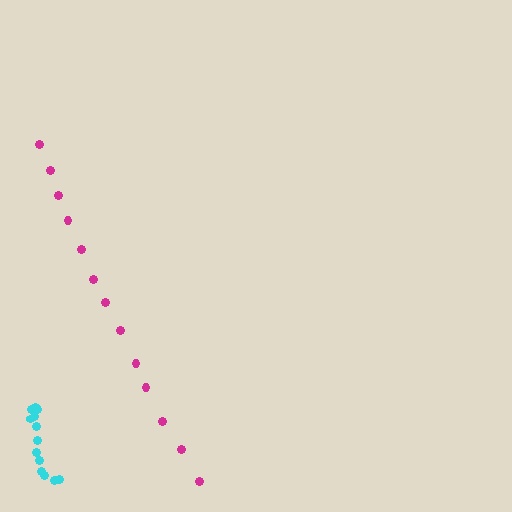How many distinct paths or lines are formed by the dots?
There are 2 distinct paths.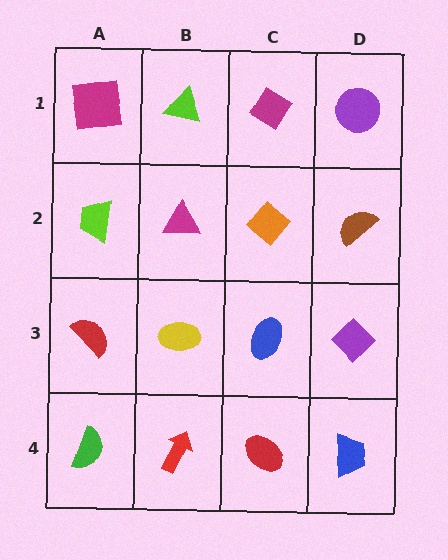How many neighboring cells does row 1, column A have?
2.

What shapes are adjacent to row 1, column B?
A magenta triangle (row 2, column B), a magenta square (row 1, column A), a magenta diamond (row 1, column C).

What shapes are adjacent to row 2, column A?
A magenta square (row 1, column A), a red semicircle (row 3, column A), a magenta triangle (row 2, column B).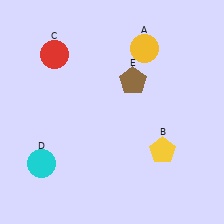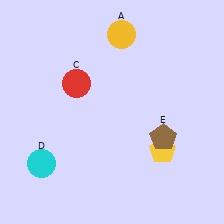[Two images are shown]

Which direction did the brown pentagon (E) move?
The brown pentagon (E) moved down.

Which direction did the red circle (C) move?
The red circle (C) moved down.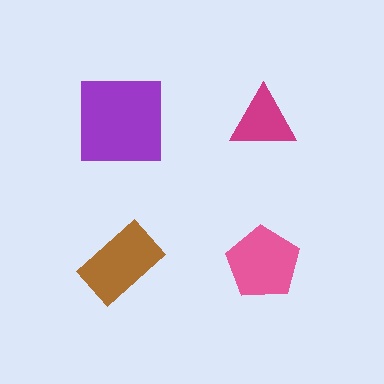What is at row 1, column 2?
A magenta triangle.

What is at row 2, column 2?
A pink pentagon.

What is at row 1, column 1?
A purple square.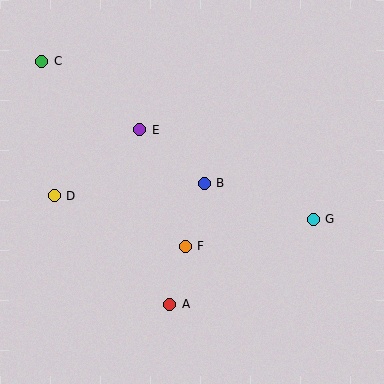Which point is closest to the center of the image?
Point B at (204, 183) is closest to the center.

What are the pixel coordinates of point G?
Point G is at (313, 219).